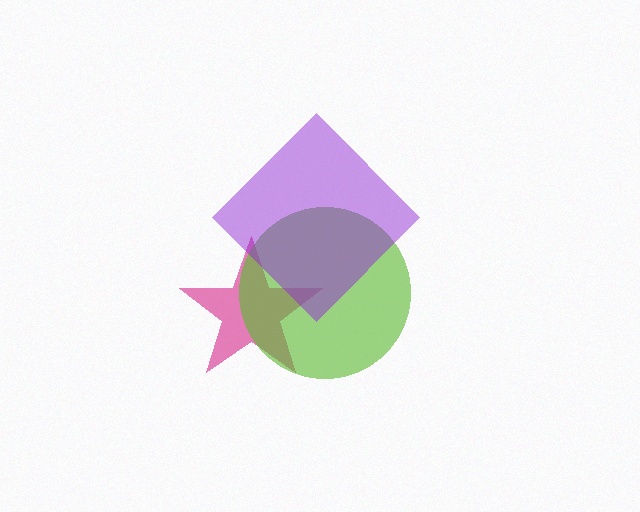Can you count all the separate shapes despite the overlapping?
Yes, there are 3 separate shapes.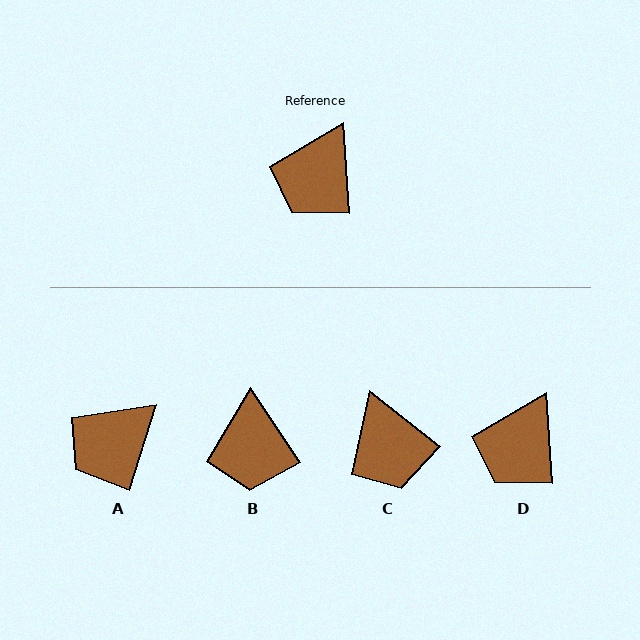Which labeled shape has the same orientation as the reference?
D.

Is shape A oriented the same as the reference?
No, it is off by about 21 degrees.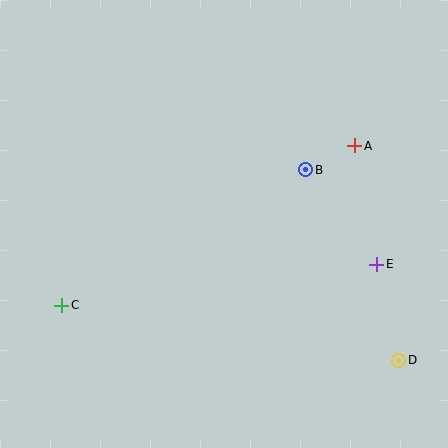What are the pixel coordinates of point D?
Point D is at (399, 360).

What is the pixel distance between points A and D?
The distance between A and D is 219 pixels.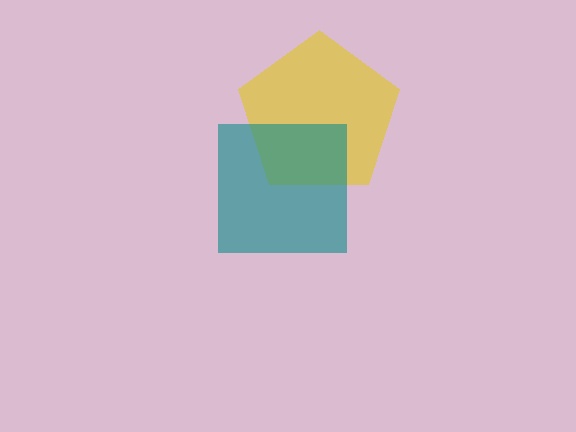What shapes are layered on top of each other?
The layered shapes are: a yellow pentagon, a teal square.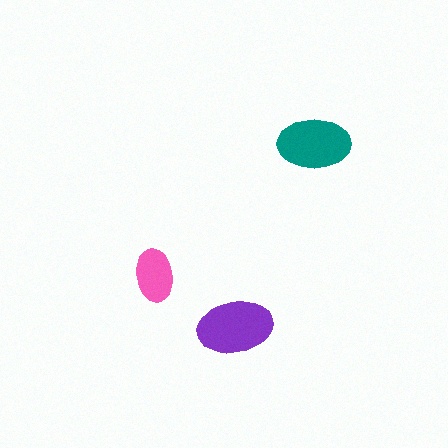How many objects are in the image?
There are 3 objects in the image.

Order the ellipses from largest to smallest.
the purple one, the teal one, the pink one.